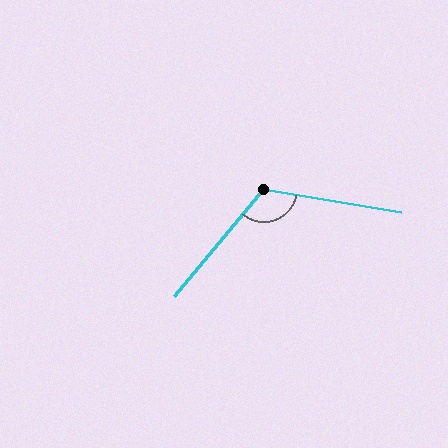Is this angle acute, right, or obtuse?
It is obtuse.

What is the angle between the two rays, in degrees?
Approximately 120 degrees.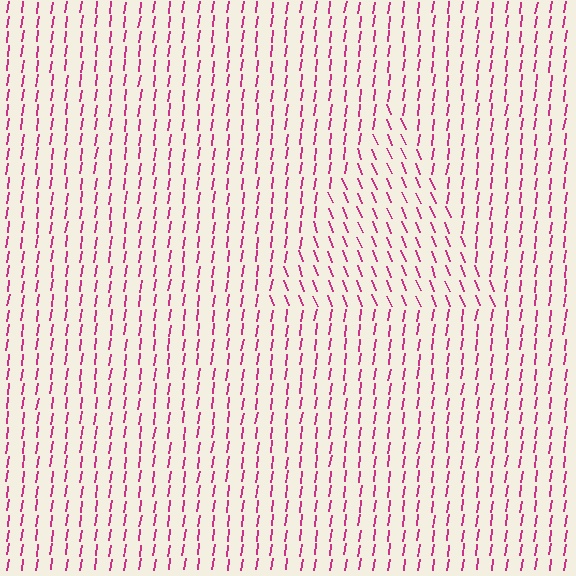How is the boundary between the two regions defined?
The boundary is defined purely by a change in line orientation (approximately 31 degrees difference). All lines are the same color and thickness.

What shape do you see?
I see a triangle.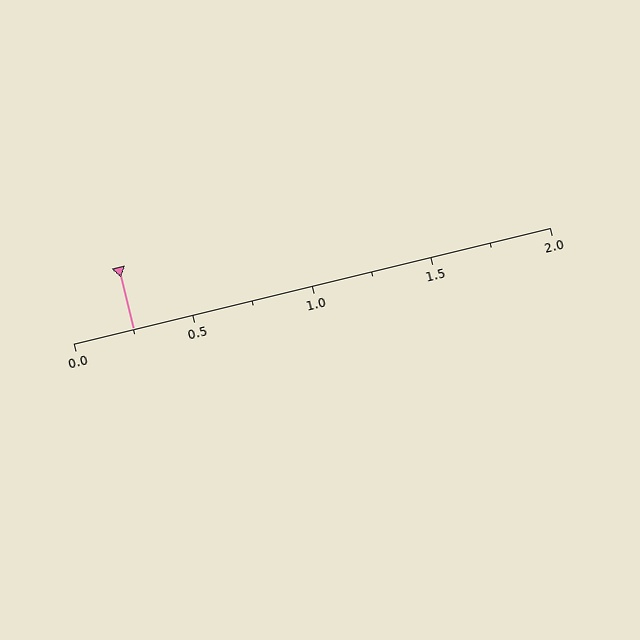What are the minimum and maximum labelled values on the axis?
The axis runs from 0.0 to 2.0.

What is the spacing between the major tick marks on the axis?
The major ticks are spaced 0.5 apart.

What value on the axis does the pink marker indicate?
The marker indicates approximately 0.25.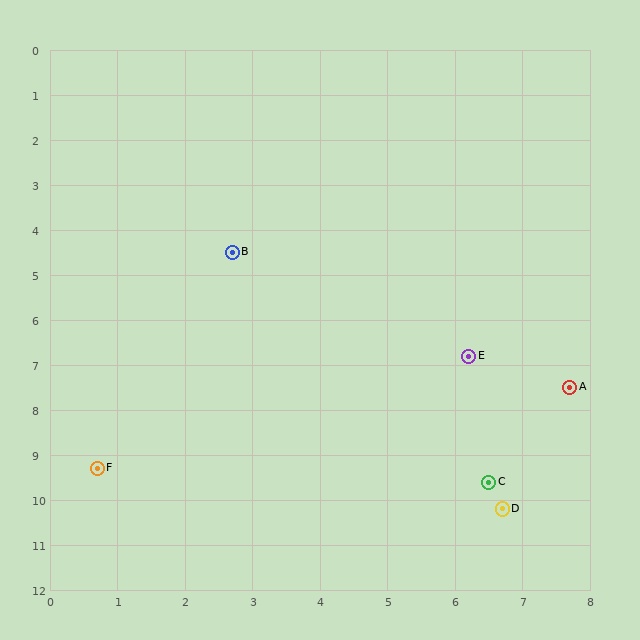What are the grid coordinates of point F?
Point F is at approximately (0.7, 9.3).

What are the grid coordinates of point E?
Point E is at approximately (6.2, 6.8).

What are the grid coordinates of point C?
Point C is at approximately (6.5, 9.6).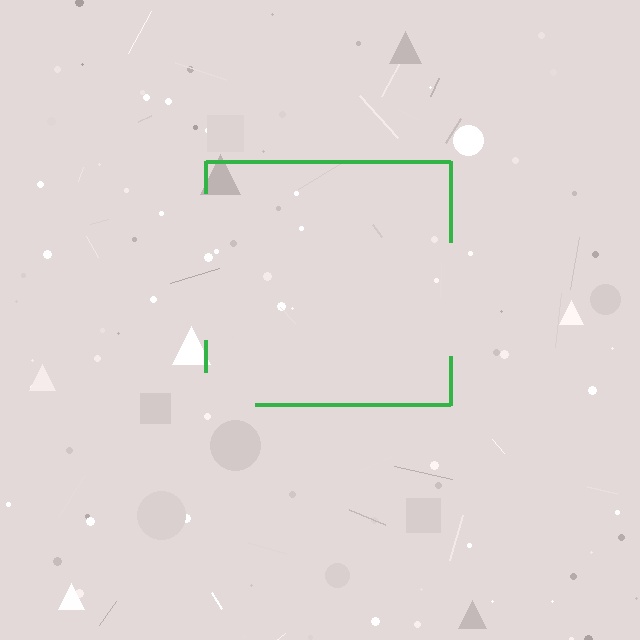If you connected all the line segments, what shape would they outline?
They would outline a square.